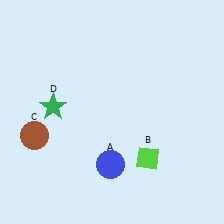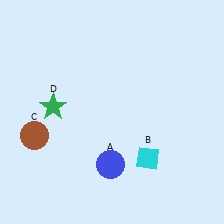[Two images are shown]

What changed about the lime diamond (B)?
In Image 1, B is lime. In Image 2, it changed to cyan.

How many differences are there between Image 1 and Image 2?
There is 1 difference between the two images.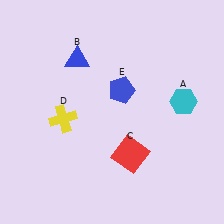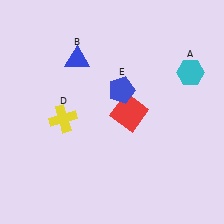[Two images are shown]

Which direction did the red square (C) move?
The red square (C) moved up.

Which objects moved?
The objects that moved are: the cyan hexagon (A), the red square (C).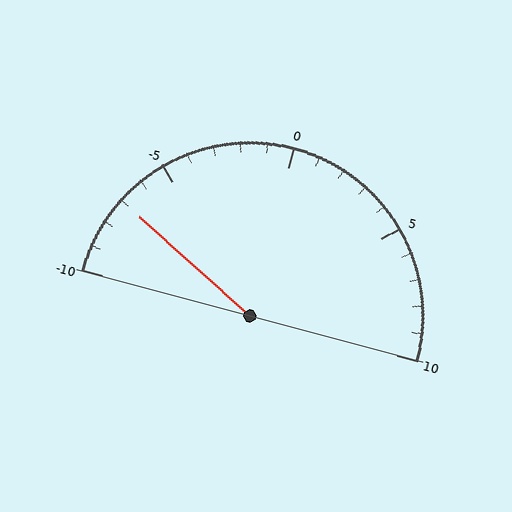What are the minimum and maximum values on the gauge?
The gauge ranges from -10 to 10.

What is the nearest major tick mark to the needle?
The nearest major tick mark is -5.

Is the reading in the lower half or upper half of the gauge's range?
The reading is in the lower half of the range (-10 to 10).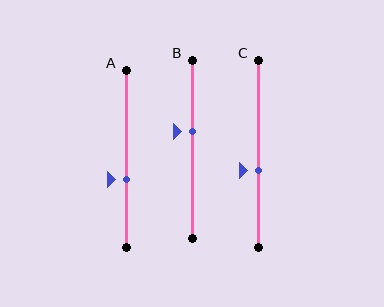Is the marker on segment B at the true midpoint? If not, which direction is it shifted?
No, the marker on segment B is shifted upward by about 10% of the segment length.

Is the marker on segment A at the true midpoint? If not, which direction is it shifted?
No, the marker on segment A is shifted downward by about 12% of the segment length.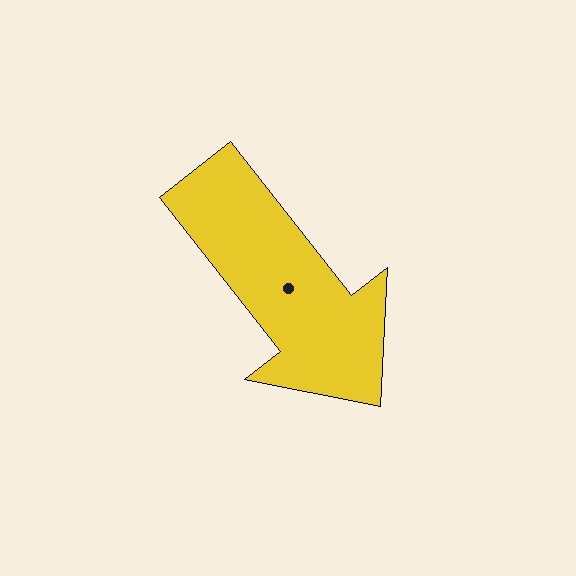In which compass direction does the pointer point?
Southeast.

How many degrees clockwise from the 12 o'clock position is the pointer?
Approximately 142 degrees.